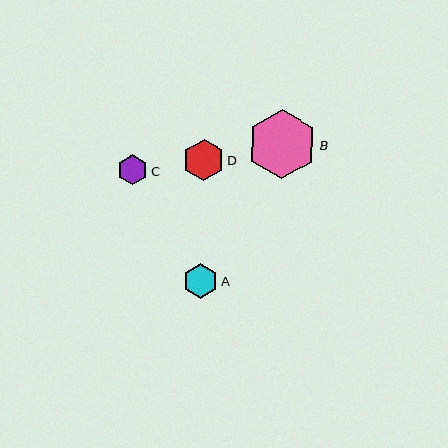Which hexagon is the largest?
Hexagon B is the largest with a size of approximately 69 pixels.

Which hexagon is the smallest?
Hexagon C is the smallest with a size of approximately 30 pixels.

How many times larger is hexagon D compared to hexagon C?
Hexagon D is approximately 1.4 times the size of hexagon C.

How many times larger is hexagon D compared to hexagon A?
Hexagon D is approximately 1.2 times the size of hexagon A.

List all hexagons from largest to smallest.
From largest to smallest: B, D, A, C.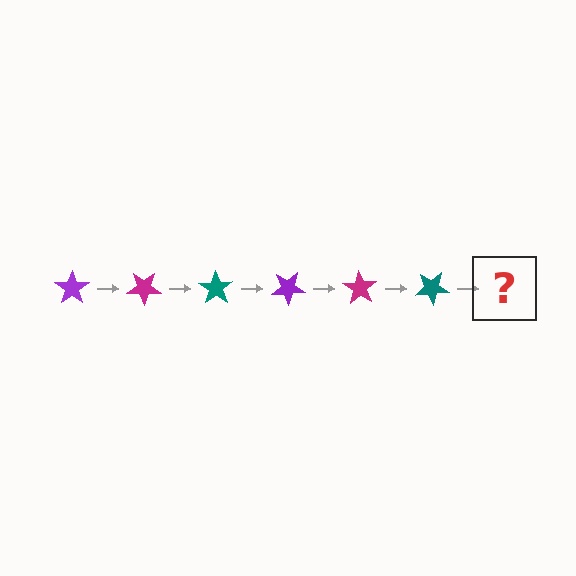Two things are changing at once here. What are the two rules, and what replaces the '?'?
The two rules are that it rotates 35 degrees each step and the color cycles through purple, magenta, and teal. The '?' should be a purple star, rotated 210 degrees from the start.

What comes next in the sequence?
The next element should be a purple star, rotated 210 degrees from the start.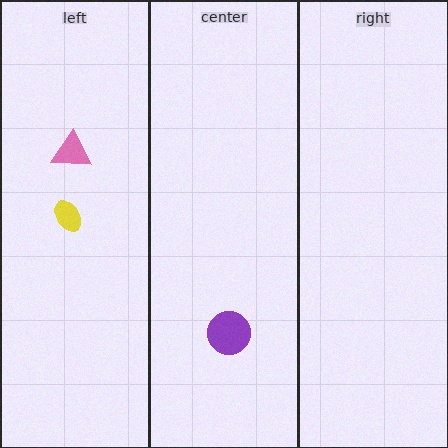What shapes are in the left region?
The yellow ellipse, the pink triangle.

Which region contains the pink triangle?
The left region.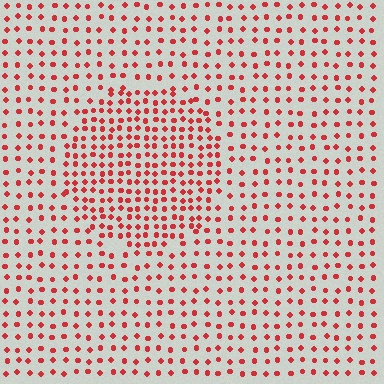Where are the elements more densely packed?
The elements are more densely packed inside the circle boundary.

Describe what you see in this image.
The image contains small red elements arranged at two different densities. A circle-shaped region is visible where the elements are more densely packed than the surrounding area.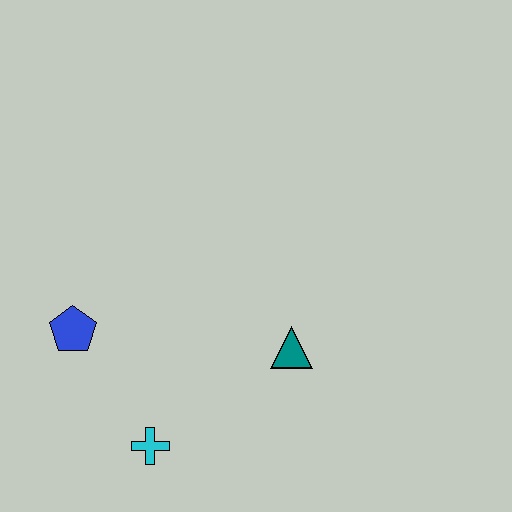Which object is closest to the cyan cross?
The blue pentagon is closest to the cyan cross.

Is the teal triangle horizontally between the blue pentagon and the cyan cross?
No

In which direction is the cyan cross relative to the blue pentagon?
The cyan cross is below the blue pentagon.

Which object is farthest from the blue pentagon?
The teal triangle is farthest from the blue pentagon.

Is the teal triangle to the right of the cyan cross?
Yes